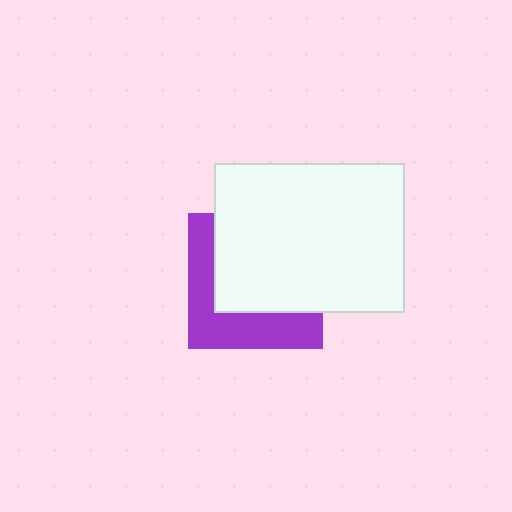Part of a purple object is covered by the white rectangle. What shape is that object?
It is a square.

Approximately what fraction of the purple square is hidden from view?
Roughly 59% of the purple square is hidden behind the white rectangle.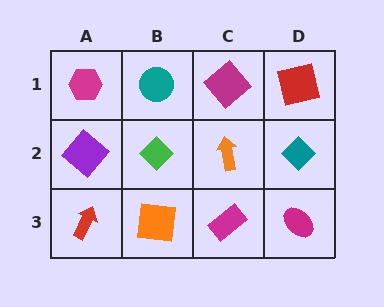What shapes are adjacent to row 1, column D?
A teal diamond (row 2, column D), a magenta diamond (row 1, column C).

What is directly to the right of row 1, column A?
A teal circle.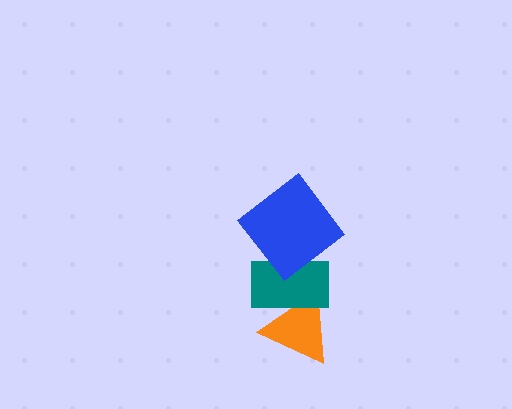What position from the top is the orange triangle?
The orange triangle is 3rd from the top.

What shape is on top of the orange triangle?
The teal rectangle is on top of the orange triangle.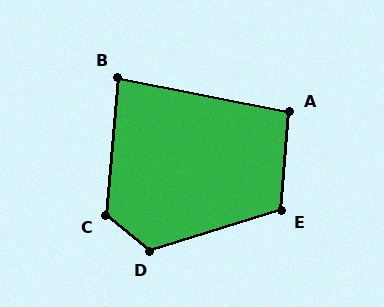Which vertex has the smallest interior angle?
B, at approximately 84 degrees.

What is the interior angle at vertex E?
Approximately 111 degrees (obtuse).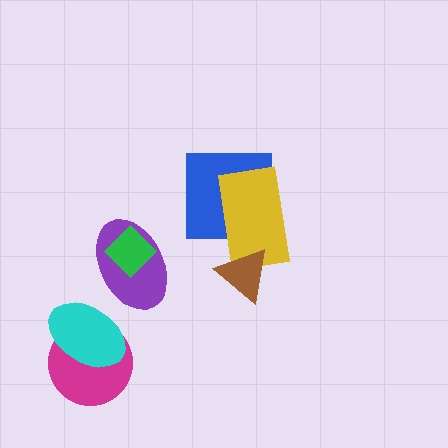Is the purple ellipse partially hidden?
Yes, it is partially covered by another shape.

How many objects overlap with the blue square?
1 object overlaps with the blue square.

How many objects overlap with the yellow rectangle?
2 objects overlap with the yellow rectangle.